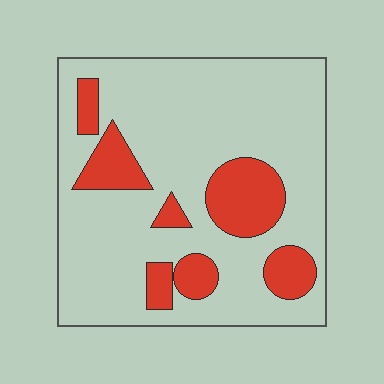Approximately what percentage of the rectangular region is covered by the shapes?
Approximately 20%.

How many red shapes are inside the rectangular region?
7.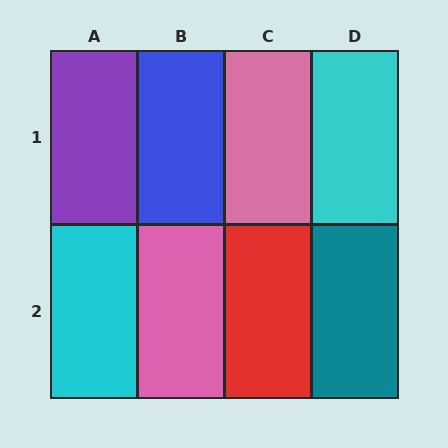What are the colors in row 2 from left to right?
Cyan, pink, red, teal.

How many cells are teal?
1 cell is teal.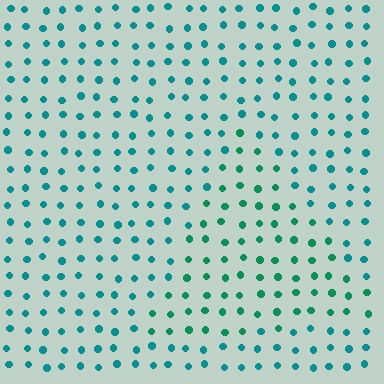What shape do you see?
I see a triangle.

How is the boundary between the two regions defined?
The boundary is defined purely by a slight shift in hue (about 27 degrees). Spacing, size, and orientation are identical on both sides.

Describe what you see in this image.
The image is filled with small teal elements in a uniform arrangement. A triangle-shaped region is visible where the elements are tinted to a slightly different hue, forming a subtle color boundary.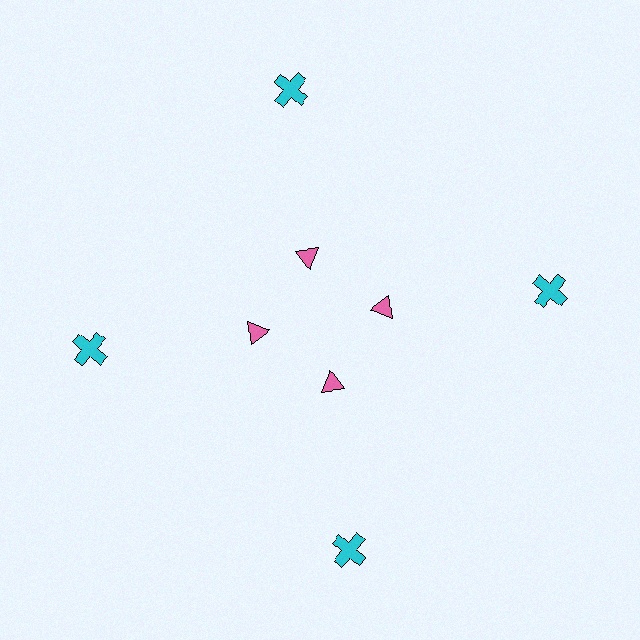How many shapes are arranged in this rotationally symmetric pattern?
There are 8 shapes, arranged in 4 groups of 2.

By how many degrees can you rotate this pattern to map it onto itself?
The pattern maps onto itself every 90 degrees of rotation.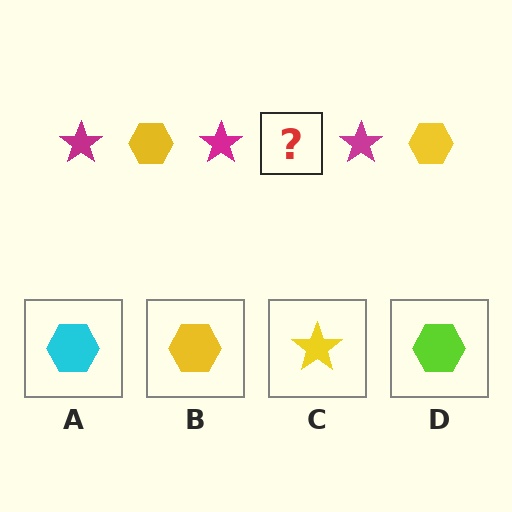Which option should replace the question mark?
Option B.